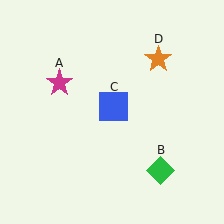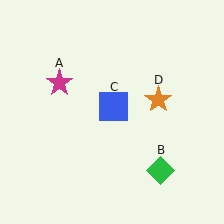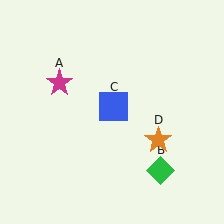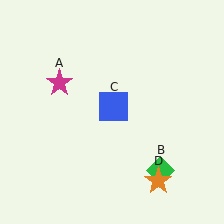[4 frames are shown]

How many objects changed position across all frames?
1 object changed position: orange star (object D).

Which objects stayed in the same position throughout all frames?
Magenta star (object A) and green diamond (object B) and blue square (object C) remained stationary.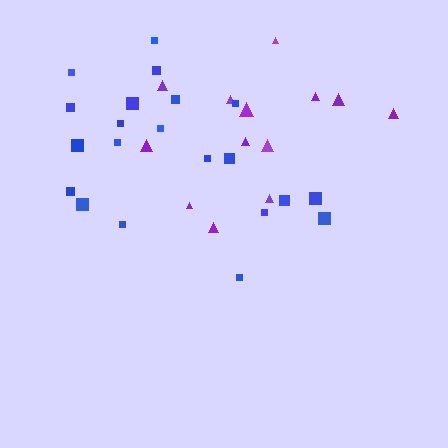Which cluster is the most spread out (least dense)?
Blue.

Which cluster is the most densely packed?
Purple.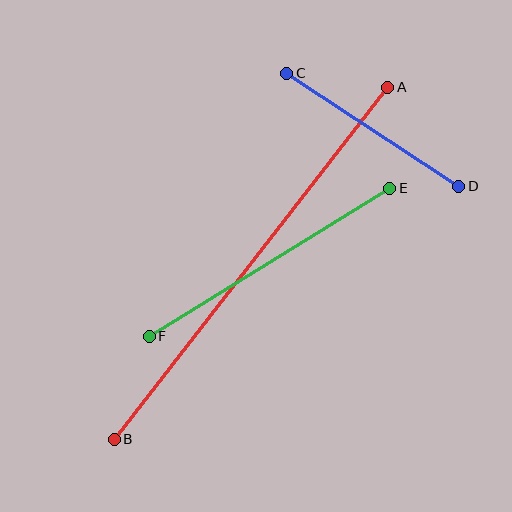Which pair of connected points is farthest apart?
Points A and B are farthest apart.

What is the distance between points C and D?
The distance is approximately 206 pixels.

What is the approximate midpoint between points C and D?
The midpoint is at approximately (373, 130) pixels.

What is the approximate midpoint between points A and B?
The midpoint is at approximately (251, 263) pixels.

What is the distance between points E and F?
The distance is approximately 283 pixels.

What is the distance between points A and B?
The distance is approximately 445 pixels.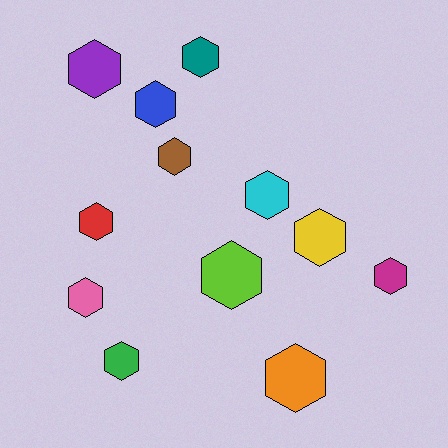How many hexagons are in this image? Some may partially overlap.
There are 12 hexagons.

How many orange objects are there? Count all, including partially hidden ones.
There is 1 orange object.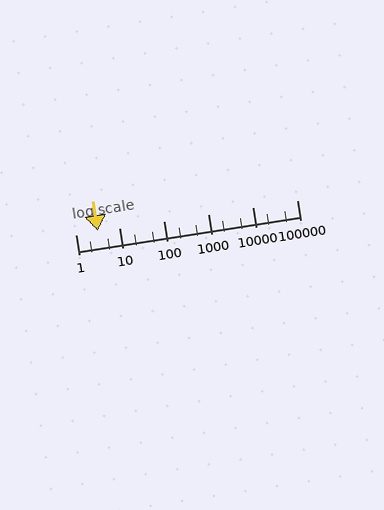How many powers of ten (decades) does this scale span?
The scale spans 5 decades, from 1 to 100000.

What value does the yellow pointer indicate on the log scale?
The pointer indicates approximately 3.2.